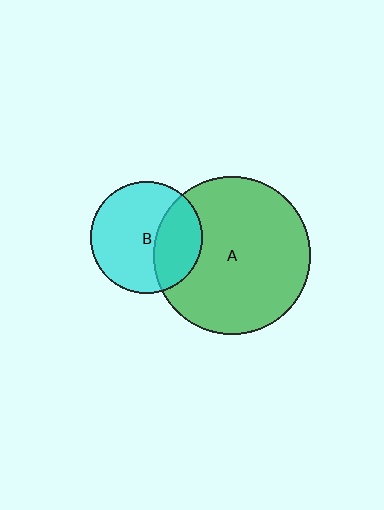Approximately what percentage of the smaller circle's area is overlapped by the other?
Approximately 35%.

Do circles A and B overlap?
Yes.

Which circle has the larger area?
Circle A (green).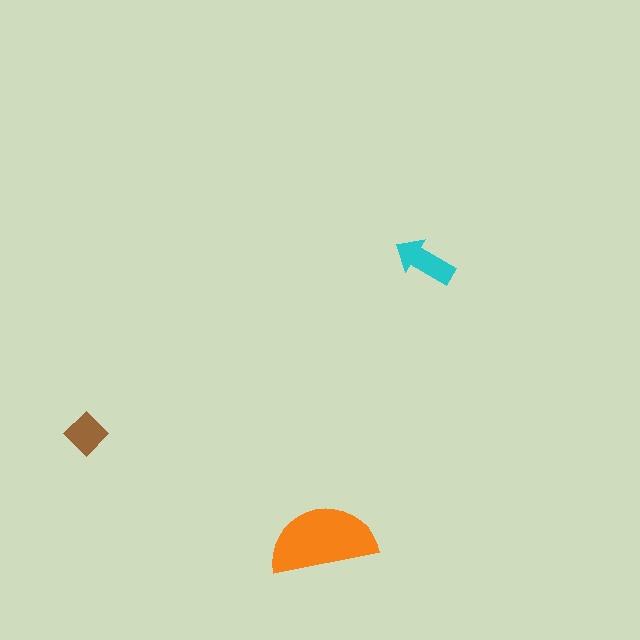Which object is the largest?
The orange semicircle.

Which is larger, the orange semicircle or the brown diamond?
The orange semicircle.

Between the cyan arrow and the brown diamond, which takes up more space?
The cyan arrow.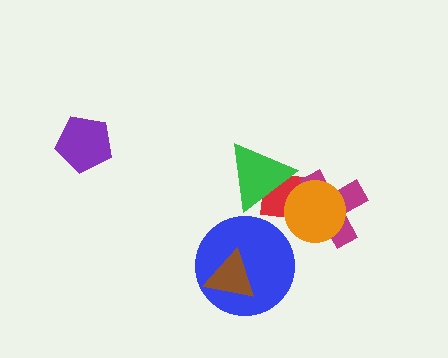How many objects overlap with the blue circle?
1 object overlaps with the blue circle.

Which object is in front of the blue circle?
The brown triangle is in front of the blue circle.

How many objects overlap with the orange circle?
2 objects overlap with the orange circle.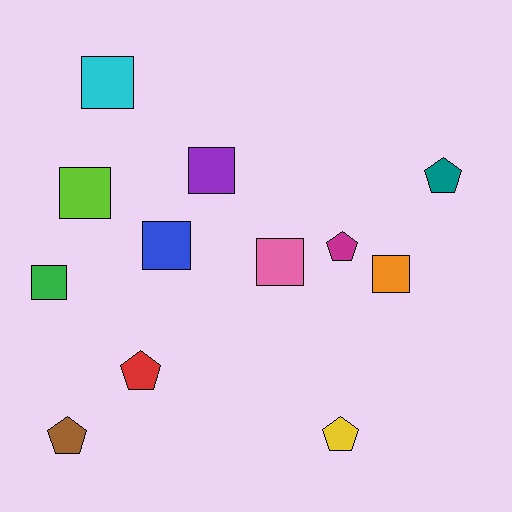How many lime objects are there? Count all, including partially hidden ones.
There is 1 lime object.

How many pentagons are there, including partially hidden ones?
There are 5 pentagons.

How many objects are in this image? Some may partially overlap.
There are 12 objects.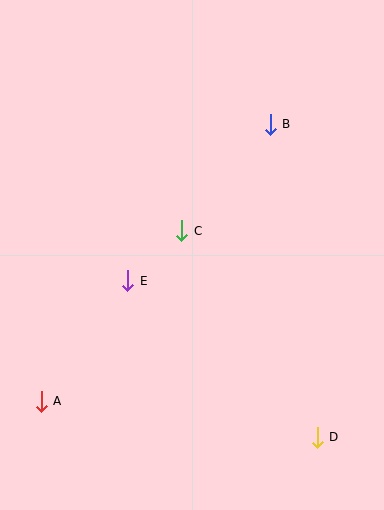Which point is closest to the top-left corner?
Point C is closest to the top-left corner.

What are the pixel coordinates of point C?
Point C is at (182, 231).